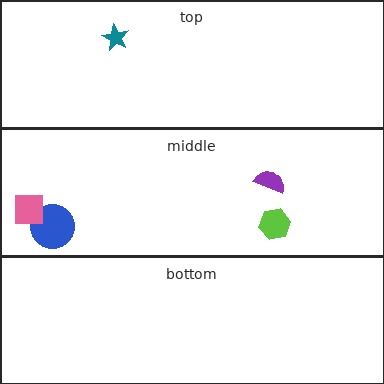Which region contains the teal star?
The top region.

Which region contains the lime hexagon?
The middle region.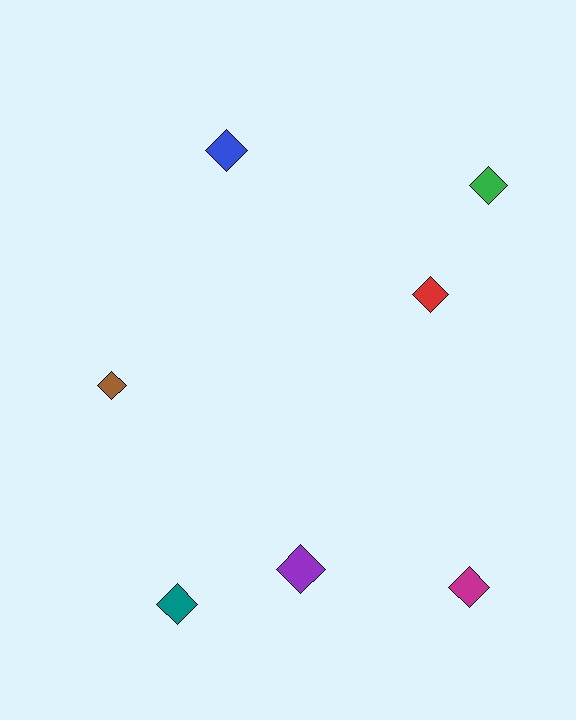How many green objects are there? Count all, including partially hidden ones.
There is 1 green object.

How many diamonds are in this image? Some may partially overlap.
There are 7 diamonds.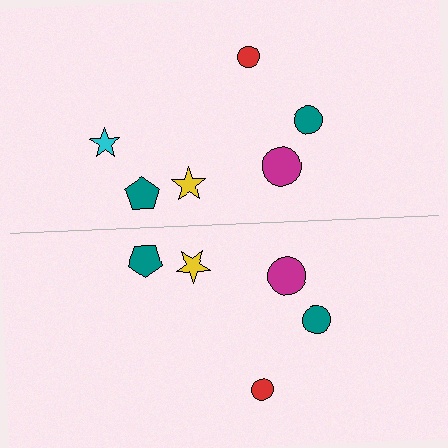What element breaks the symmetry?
A cyan star is missing from the bottom side.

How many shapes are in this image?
There are 11 shapes in this image.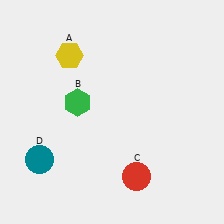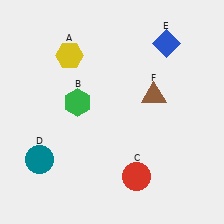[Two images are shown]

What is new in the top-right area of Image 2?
A blue diamond (E) was added in the top-right area of Image 2.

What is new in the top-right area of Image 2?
A brown triangle (F) was added in the top-right area of Image 2.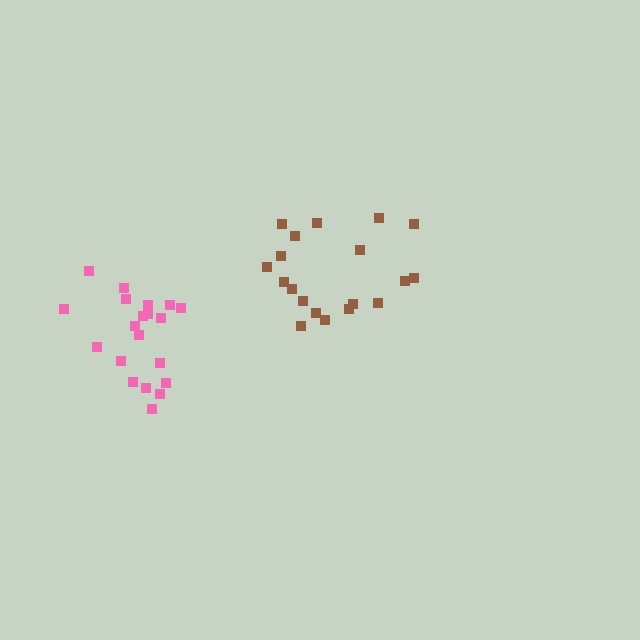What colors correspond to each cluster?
The clusters are colored: pink, brown.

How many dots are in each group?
Group 1: 20 dots, Group 2: 19 dots (39 total).